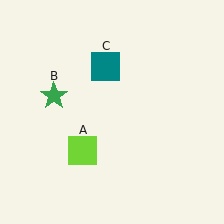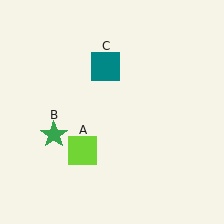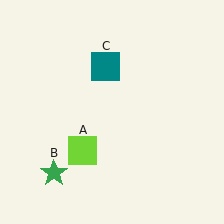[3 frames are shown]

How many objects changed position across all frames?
1 object changed position: green star (object B).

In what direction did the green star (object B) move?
The green star (object B) moved down.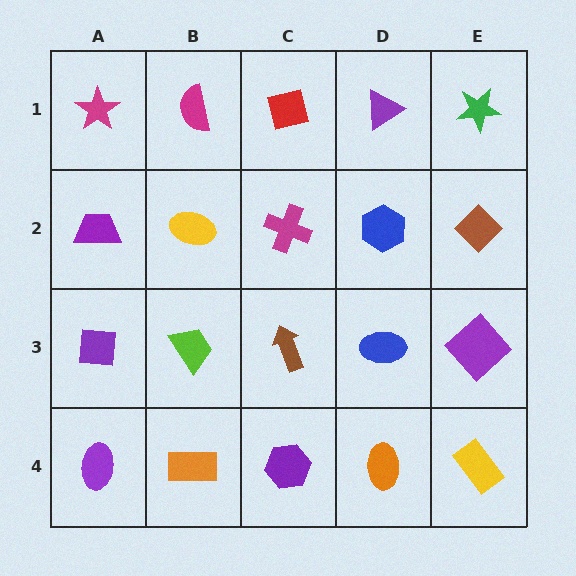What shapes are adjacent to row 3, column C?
A magenta cross (row 2, column C), a purple hexagon (row 4, column C), a lime trapezoid (row 3, column B), a blue ellipse (row 3, column D).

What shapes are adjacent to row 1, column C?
A magenta cross (row 2, column C), a magenta semicircle (row 1, column B), a purple triangle (row 1, column D).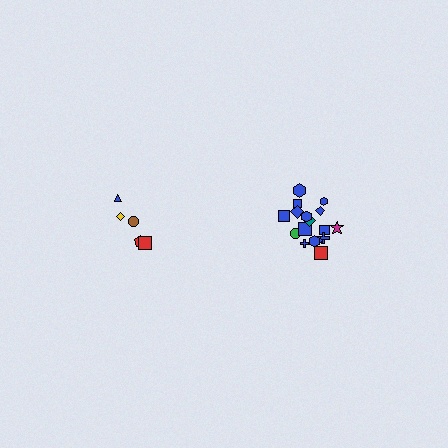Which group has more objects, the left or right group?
The right group.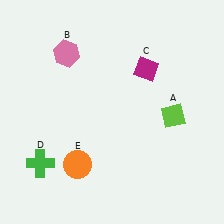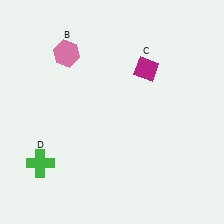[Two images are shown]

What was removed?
The orange circle (E), the lime diamond (A) were removed in Image 2.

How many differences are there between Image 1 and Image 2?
There are 2 differences between the two images.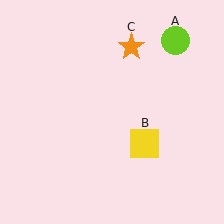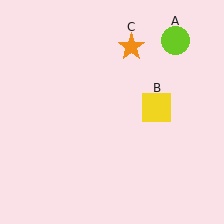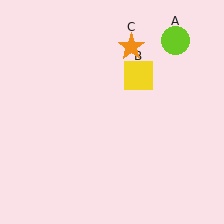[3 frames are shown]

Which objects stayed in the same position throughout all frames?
Lime circle (object A) and orange star (object C) remained stationary.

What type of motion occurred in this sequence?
The yellow square (object B) rotated counterclockwise around the center of the scene.